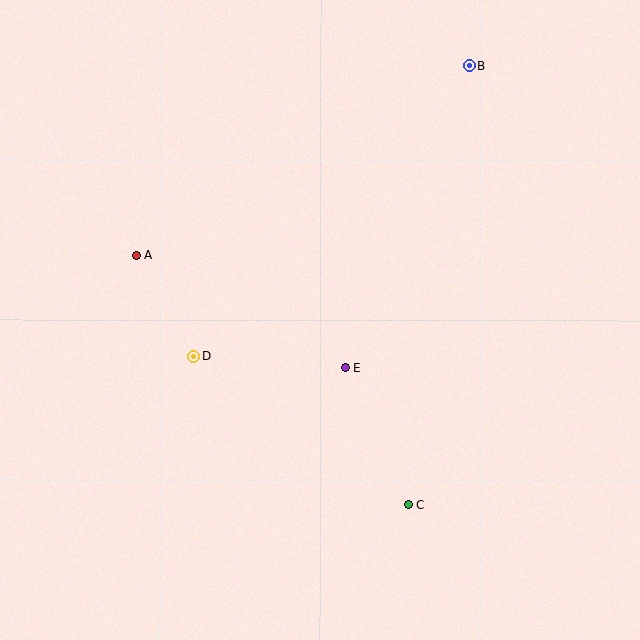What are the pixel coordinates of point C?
Point C is at (408, 505).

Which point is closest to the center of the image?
Point E at (345, 368) is closest to the center.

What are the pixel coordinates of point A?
Point A is at (137, 255).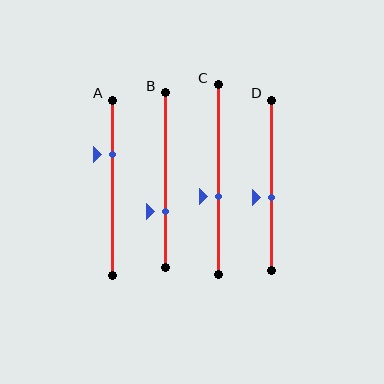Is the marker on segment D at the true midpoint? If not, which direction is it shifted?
No, the marker on segment D is shifted downward by about 7% of the segment length.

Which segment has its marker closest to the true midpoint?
Segment D has its marker closest to the true midpoint.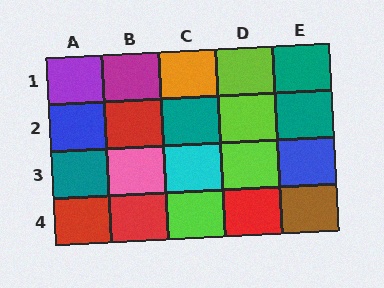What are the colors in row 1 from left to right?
Purple, magenta, orange, lime, teal.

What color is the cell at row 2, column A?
Blue.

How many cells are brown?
1 cell is brown.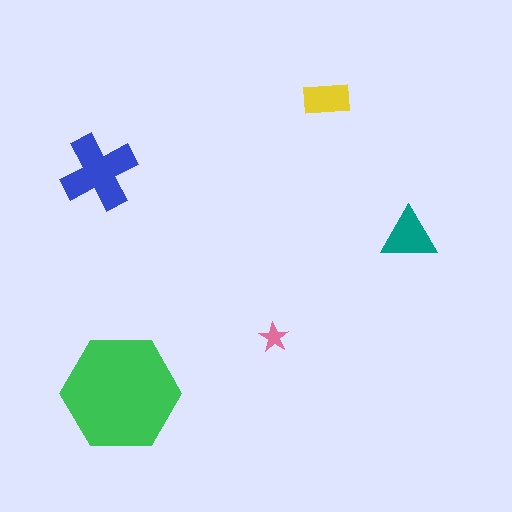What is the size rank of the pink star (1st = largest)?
5th.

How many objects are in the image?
There are 5 objects in the image.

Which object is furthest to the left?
The blue cross is leftmost.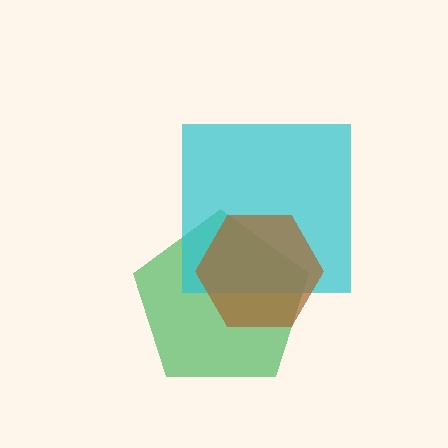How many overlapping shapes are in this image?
There are 3 overlapping shapes in the image.